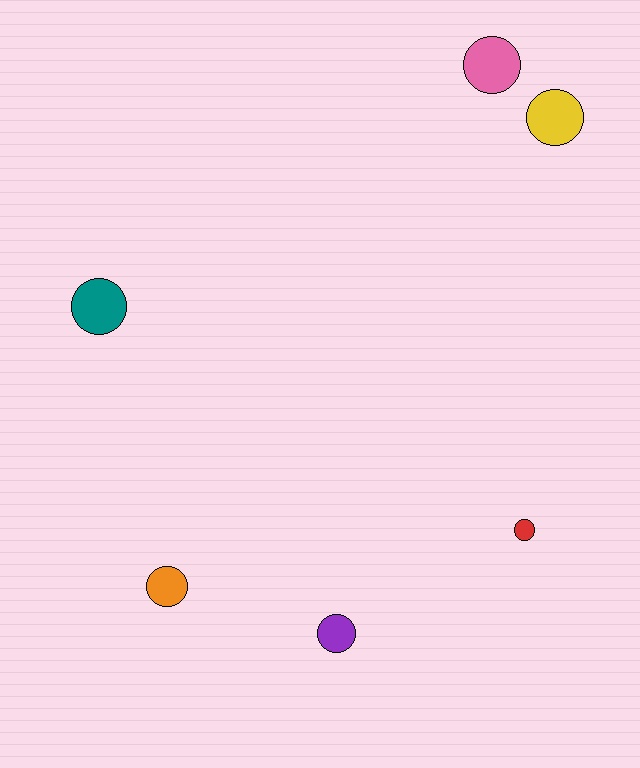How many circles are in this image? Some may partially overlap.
There are 6 circles.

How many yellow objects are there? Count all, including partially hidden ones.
There is 1 yellow object.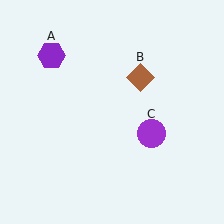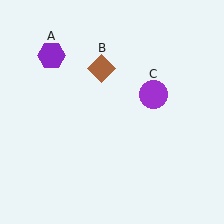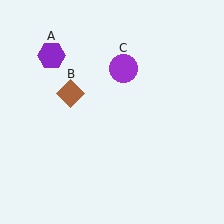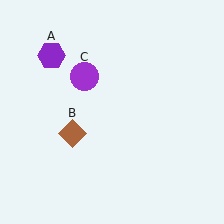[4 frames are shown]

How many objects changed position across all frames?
2 objects changed position: brown diamond (object B), purple circle (object C).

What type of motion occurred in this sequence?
The brown diamond (object B), purple circle (object C) rotated counterclockwise around the center of the scene.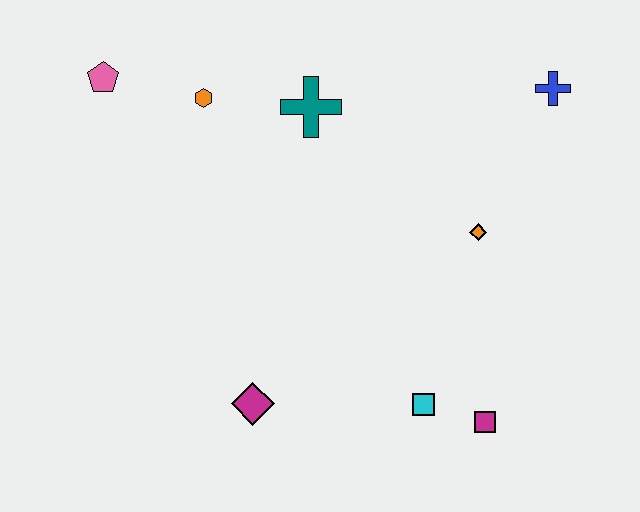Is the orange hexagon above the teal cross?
Yes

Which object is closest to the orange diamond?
The blue cross is closest to the orange diamond.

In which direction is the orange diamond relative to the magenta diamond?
The orange diamond is to the right of the magenta diamond.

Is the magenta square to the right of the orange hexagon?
Yes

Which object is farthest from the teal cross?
The magenta square is farthest from the teal cross.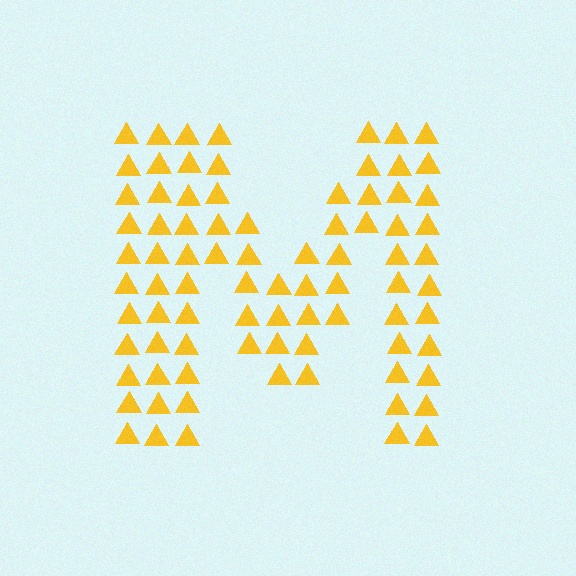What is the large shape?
The large shape is the letter M.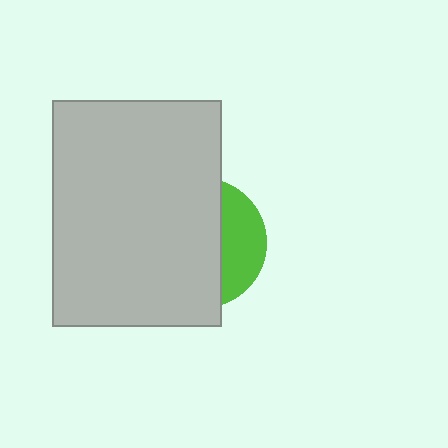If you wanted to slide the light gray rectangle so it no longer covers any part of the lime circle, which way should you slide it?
Slide it left — that is the most direct way to separate the two shapes.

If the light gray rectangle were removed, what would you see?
You would see the complete lime circle.